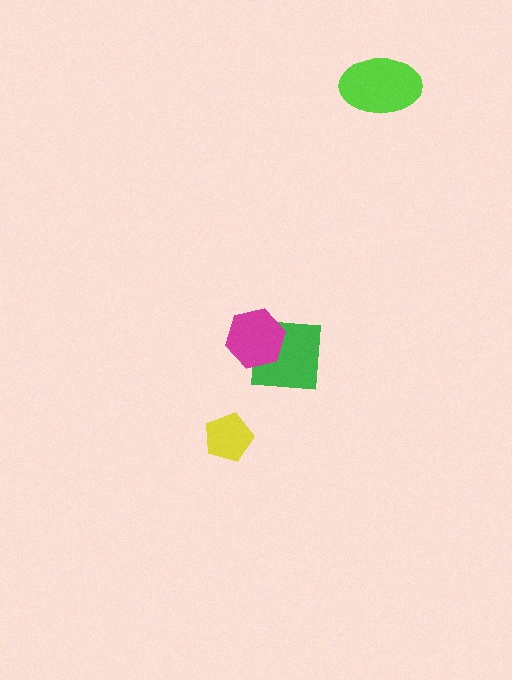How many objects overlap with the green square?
1 object overlaps with the green square.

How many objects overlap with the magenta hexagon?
1 object overlaps with the magenta hexagon.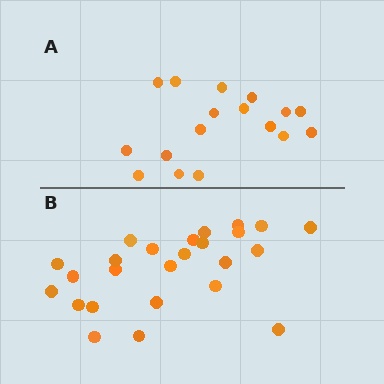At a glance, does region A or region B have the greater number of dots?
Region B (the bottom region) has more dots.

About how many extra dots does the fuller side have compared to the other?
Region B has roughly 8 or so more dots than region A.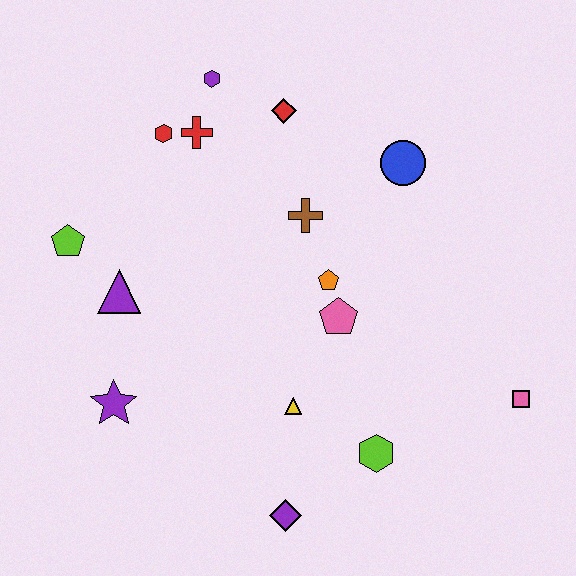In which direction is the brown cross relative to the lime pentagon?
The brown cross is to the right of the lime pentagon.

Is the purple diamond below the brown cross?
Yes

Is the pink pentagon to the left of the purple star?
No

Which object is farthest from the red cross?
The pink square is farthest from the red cross.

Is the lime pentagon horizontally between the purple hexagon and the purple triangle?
No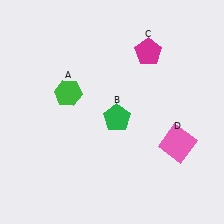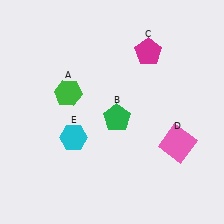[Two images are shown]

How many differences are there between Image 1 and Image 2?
There is 1 difference between the two images.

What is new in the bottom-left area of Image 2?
A cyan hexagon (E) was added in the bottom-left area of Image 2.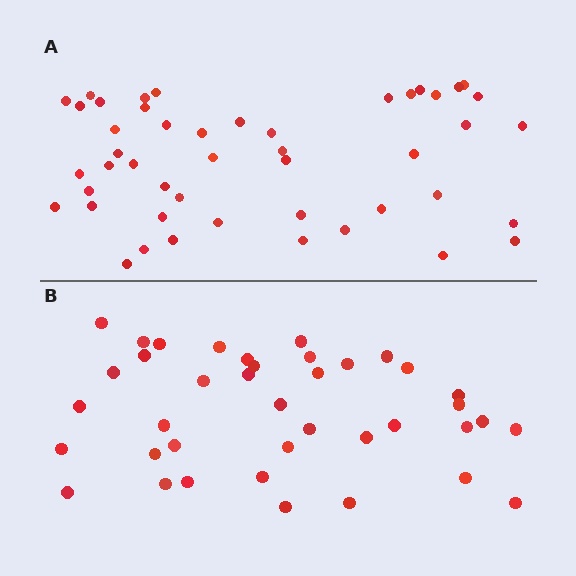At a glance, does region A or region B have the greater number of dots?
Region A (the top region) has more dots.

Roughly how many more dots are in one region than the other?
Region A has roughly 8 or so more dots than region B.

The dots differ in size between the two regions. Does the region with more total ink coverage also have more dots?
No. Region B has more total ink coverage because its dots are larger, but region A actually contains more individual dots. Total area can be misleading — the number of items is what matters here.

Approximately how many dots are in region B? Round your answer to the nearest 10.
About 40 dots. (The exact count is 39, which rounds to 40.)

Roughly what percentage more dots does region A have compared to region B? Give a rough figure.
About 20% more.